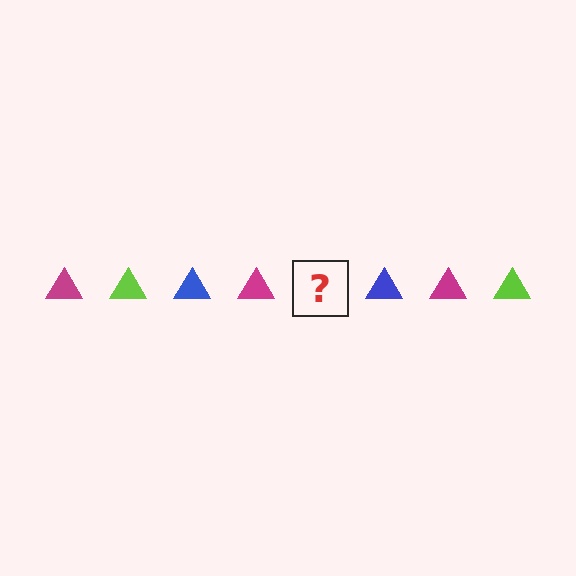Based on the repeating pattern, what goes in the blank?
The blank should be a lime triangle.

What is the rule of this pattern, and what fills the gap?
The rule is that the pattern cycles through magenta, lime, blue triangles. The gap should be filled with a lime triangle.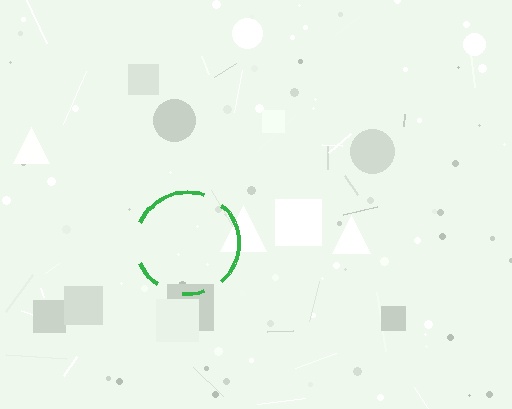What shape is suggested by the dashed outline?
The dashed outline suggests a circle.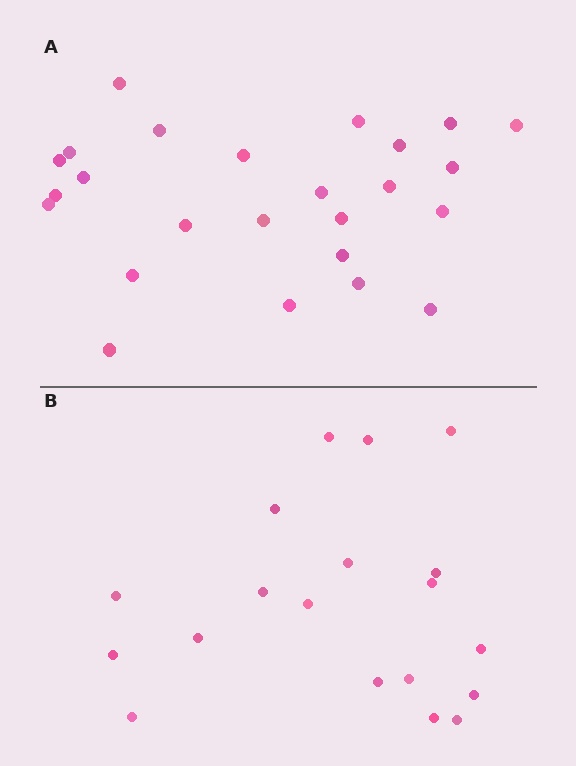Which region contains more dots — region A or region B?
Region A (the top region) has more dots.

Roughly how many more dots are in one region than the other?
Region A has about 6 more dots than region B.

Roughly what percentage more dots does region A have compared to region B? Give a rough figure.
About 30% more.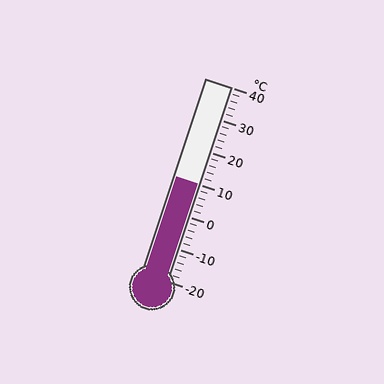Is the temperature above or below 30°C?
The temperature is below 30°C.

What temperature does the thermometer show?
The thermometer shows approximately 10°C.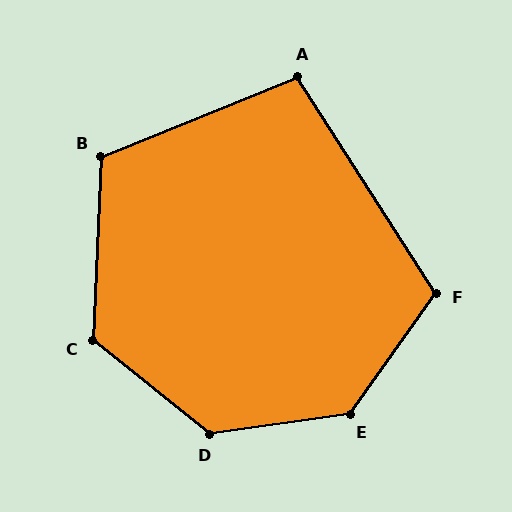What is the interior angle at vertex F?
Approximately 112 degrees (obtuse).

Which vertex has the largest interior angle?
E, at approximately 134 degrees.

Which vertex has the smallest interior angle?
A, at approximately 100 degrees.